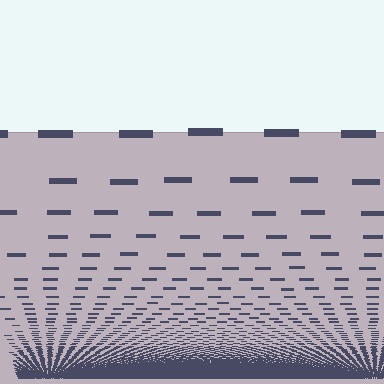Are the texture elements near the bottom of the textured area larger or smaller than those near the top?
Smaller. The gradient is inverted — elements near the bottom are smaller and denser.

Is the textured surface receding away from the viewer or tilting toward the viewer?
The surface appears to tilt toward the viewer. Texture elements get larger and sparser toward the top.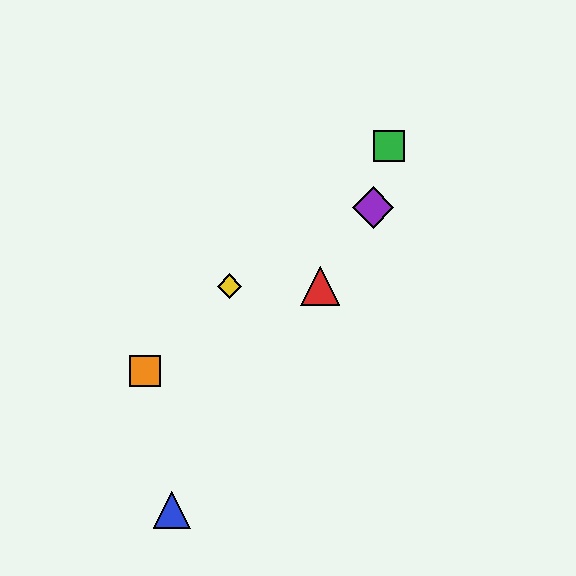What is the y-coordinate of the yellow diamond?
The yellow diamond is at y≈286.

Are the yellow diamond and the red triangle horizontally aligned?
Yes, both are at y≈286.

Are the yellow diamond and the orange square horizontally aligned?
No, the yellow diamond is at y≈286 and the orange square is at y≈371.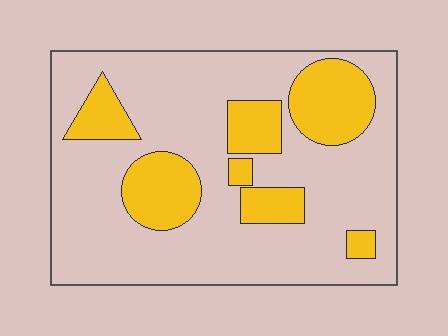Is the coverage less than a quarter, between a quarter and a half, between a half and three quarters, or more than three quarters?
Between a quarter and a half.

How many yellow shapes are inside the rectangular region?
7.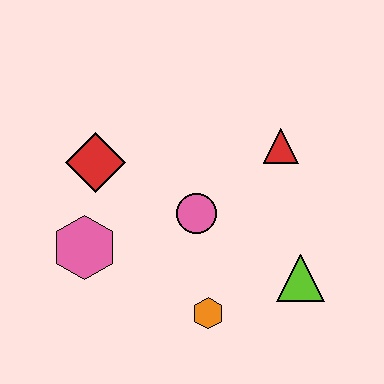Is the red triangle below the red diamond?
No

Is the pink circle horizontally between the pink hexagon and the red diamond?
No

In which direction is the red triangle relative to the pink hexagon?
The red triangle is to the right of the pink hexagon.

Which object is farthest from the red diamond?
The lime triangle is farthest from the red diamond.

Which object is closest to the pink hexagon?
The red diamond is closest to the pink hexagon.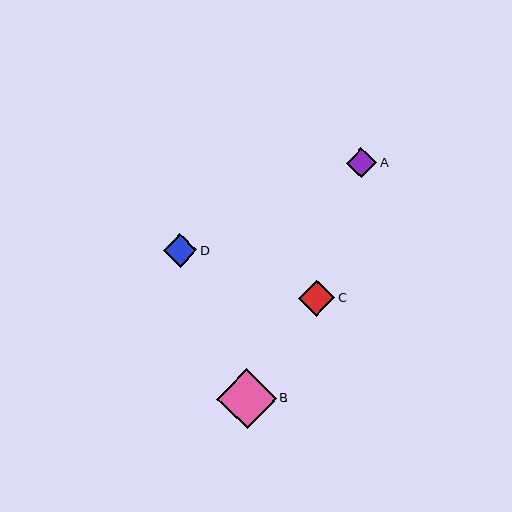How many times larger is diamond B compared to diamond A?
Diamond B is approximately 2.0 times the size of diamond A.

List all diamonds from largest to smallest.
From largest to smallest: B, C, D, A.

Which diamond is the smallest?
Diamond A is the smallest with a size of approximately 30 pixels.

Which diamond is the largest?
Diamond B is the largest with a size of approximately 60 pixels.